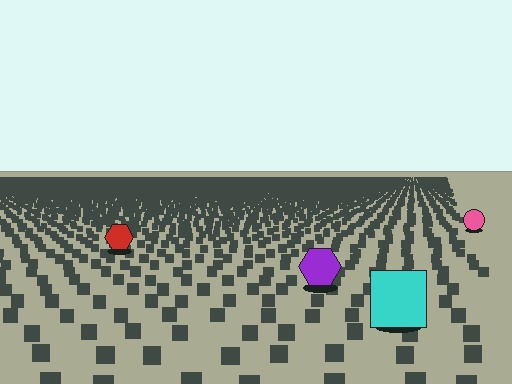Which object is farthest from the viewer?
The pink circle is farthest from the viewer. It appears smaller and the ground texture around it is denser.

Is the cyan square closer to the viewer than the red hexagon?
Yes. The cyan square is closer — you can tell from the texture gradient: the ground texture is coarser near it.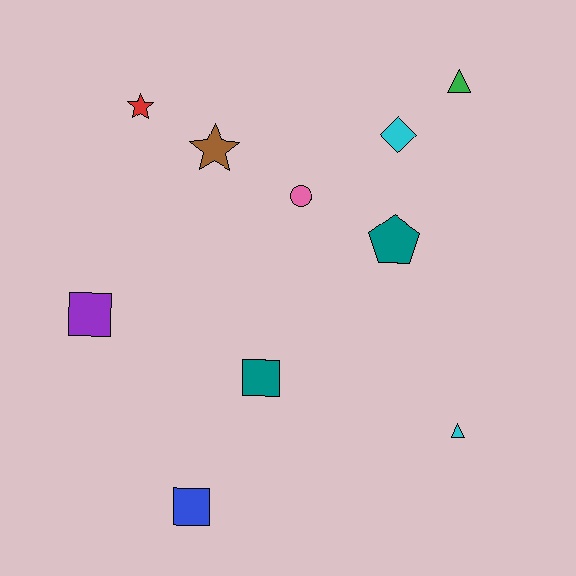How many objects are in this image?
There are 10 objects.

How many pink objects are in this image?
There is 1 pink object.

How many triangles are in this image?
There are 2 triangles.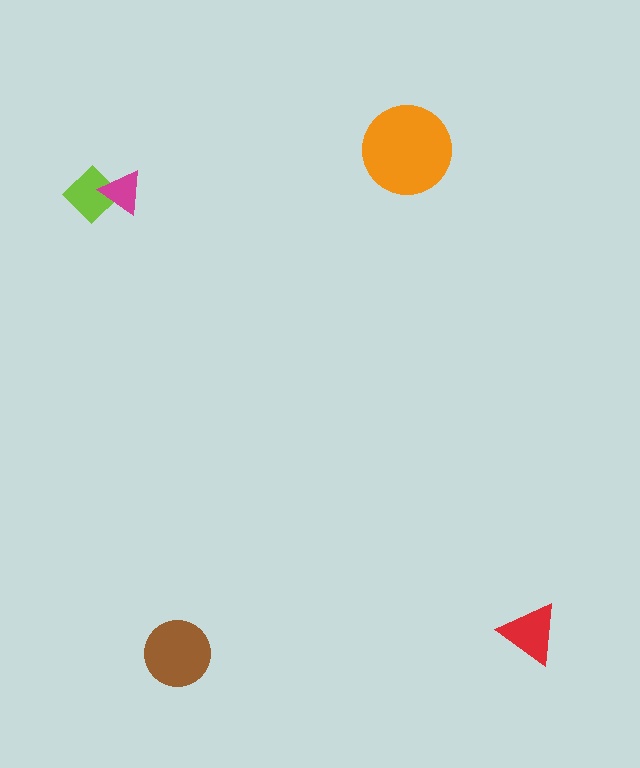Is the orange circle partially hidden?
No, no other shape covers it.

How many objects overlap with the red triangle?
0 objects overlap with the red triangle.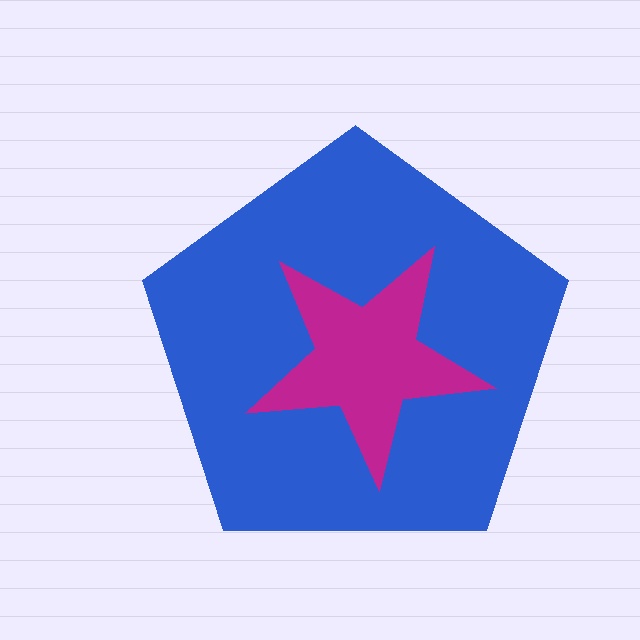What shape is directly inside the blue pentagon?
The magenta star.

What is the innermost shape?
The magenta star.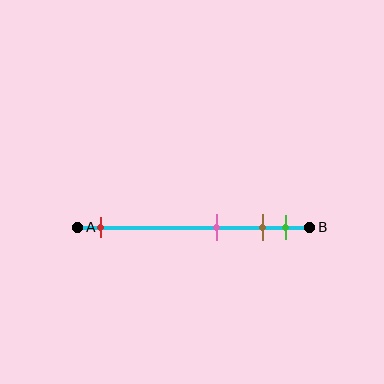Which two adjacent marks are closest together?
The brown and green marks are the closest adjacent pair.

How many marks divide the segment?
There are 4 marks dividing the segment.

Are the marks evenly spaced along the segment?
No, the marks are not evenly spaced.